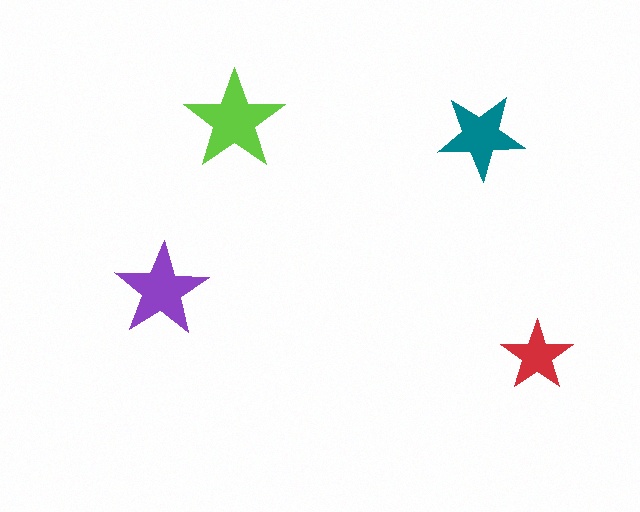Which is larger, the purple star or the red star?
The purple one.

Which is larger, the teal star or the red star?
The teal one.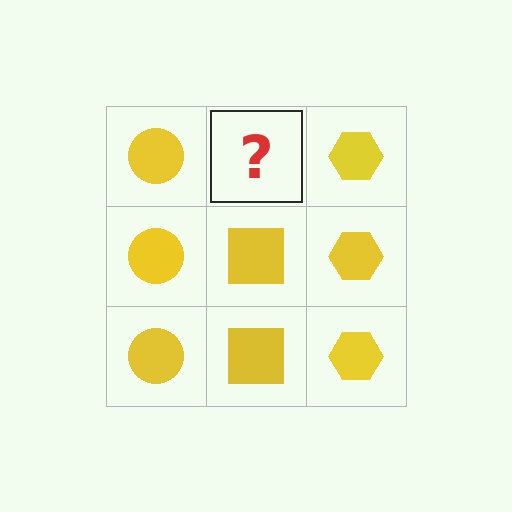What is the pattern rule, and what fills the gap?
The rule is that each column has a consistent shape. The gap should be filled with a yellow square.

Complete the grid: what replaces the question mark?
The question mark should be replaced with a yellow square.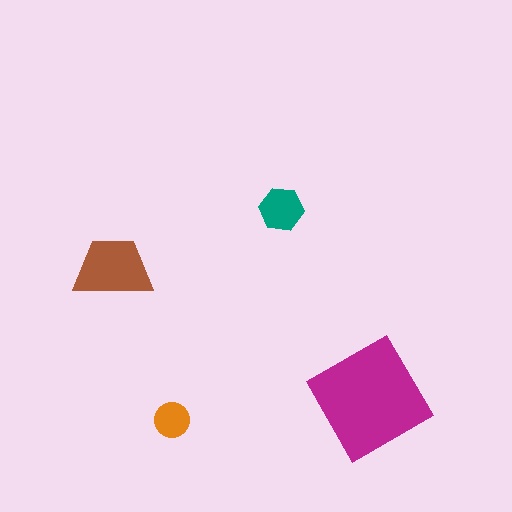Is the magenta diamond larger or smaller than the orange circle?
Larger.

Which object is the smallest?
The orange circle.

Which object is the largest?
The magenta diamond.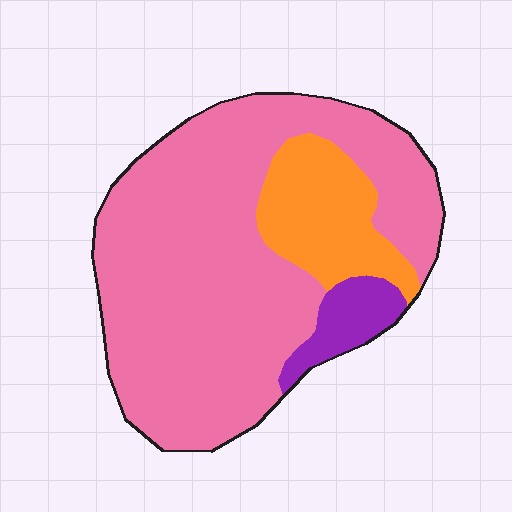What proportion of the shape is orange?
Orange takes up between a sixth and a third of the shape.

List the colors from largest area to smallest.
From largest to smallest: pink, orange, purple.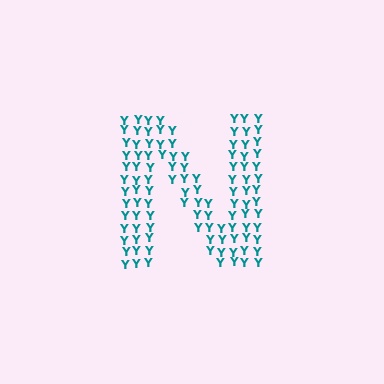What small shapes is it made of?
It is made of small letter Y's.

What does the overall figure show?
The overall figure shows the letter N.